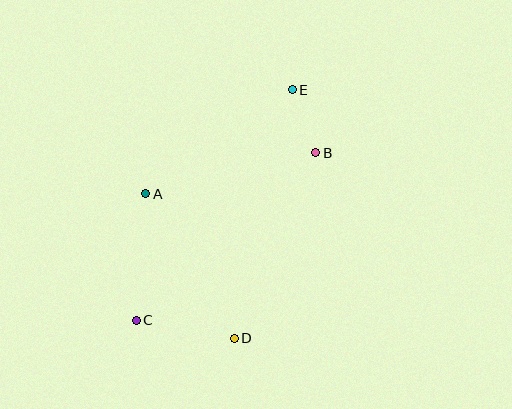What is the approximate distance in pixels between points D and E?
The distance between D and E is approximately 255 pixels.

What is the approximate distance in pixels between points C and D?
The distance between C and D is approximately 100 pixels.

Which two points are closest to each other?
Points B and E are closest to each other.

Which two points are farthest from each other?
Points C and E are farthest from each other.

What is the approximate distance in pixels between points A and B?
The distance between A and B is approximately 175 pixels.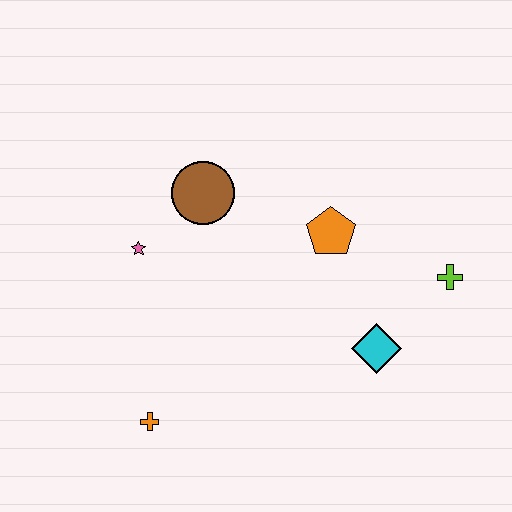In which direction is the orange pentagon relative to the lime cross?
The orange pentagon is to the left of the lime cross.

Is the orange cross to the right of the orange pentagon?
No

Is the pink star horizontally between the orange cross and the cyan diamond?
No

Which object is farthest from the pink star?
The lime cross is farthest from the pink star.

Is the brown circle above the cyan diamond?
Yes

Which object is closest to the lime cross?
The cyan diamond is closest to the lime cross.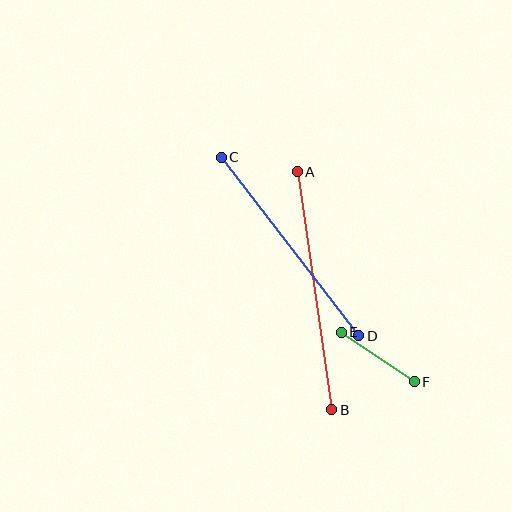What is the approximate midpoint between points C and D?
The midpoint is at approximately (290, 246) pixels.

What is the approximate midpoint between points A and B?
The midpoint is at approximately (315, 291) pixels.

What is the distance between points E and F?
The distance is approximately 88 pixels.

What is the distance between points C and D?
The distance is approximately 225 pixels.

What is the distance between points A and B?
The distance is approximately 241 pixels.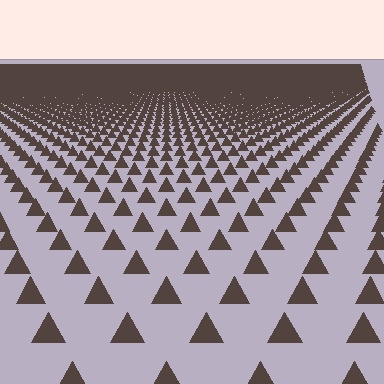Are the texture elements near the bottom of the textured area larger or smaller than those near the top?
Larger. Near the bottom, elements are closer to the viewer and appear at a bigger on-screen size.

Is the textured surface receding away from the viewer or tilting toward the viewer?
The surface is receding away from the viewer. Texture elements get smaller and denser toward the top.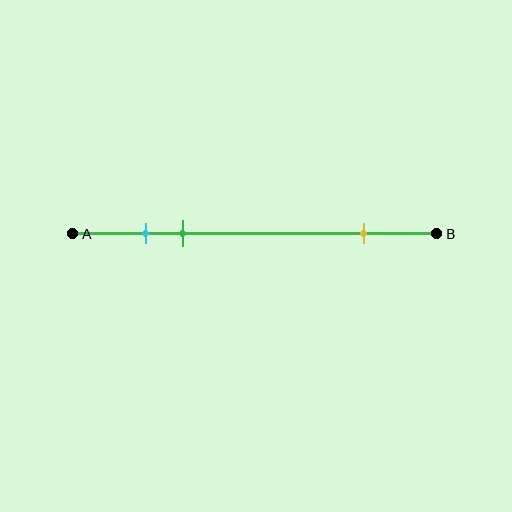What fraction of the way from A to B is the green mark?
The green mark is approximately 30% (0.3) of the way from A to B.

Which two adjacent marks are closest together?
The cyan and green marks are the closest adjacent pair.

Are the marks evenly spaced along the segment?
No, the marks are not evenly spaced.